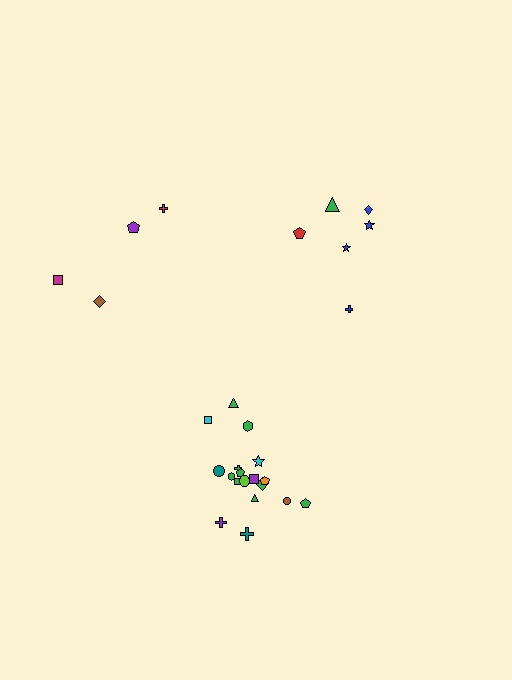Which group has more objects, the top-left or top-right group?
The top-right group.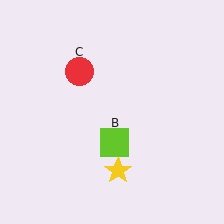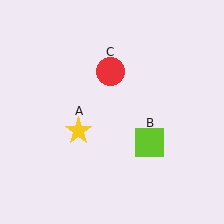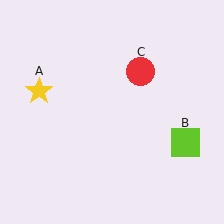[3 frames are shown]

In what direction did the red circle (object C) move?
The red circle (object C) moved right.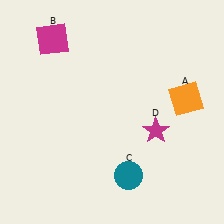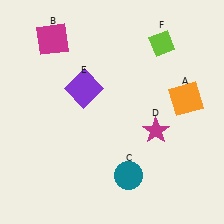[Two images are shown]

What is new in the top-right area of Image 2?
A lime diamond (F) was added in the top-right area of Image 2.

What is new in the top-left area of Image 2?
A purple square (E) was added in the top-left area of Image 2.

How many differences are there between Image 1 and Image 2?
There are 2 differences between the two images.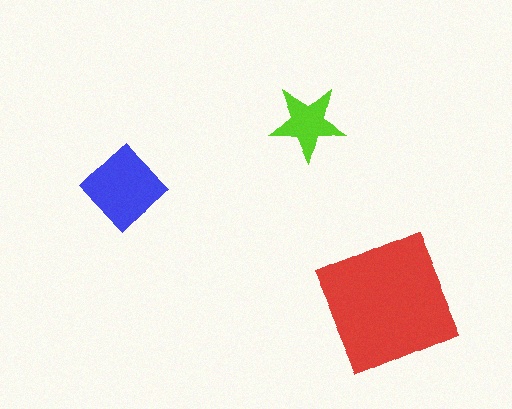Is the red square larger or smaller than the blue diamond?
Larger.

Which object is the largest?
The red square.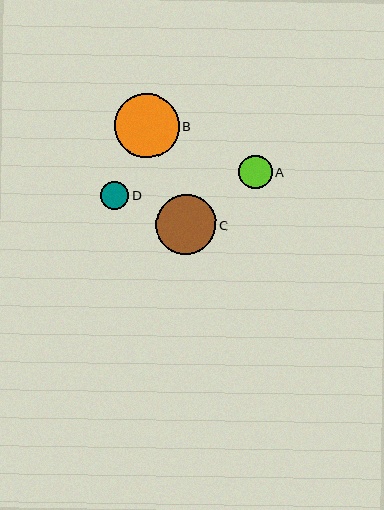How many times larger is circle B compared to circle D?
Circle B is approximately 2.3 times the size of circle D.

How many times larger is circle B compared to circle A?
Circle B is approximately 1.9 times the size of circle A.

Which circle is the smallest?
Circle D is the smallest with a size of approximately 28 pixels.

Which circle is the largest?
Circle B is the largest with a size of approximately 64 pixels.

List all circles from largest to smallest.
From largest to smallest: B, C, A, D.